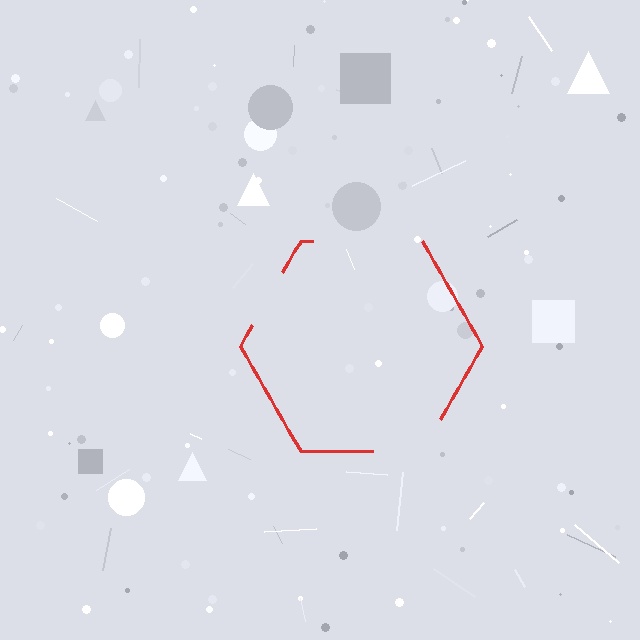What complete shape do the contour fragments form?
The contour fragments form a hexagon.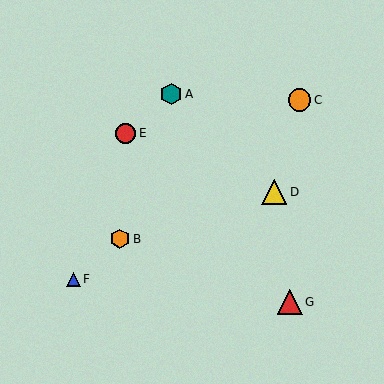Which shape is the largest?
The yellow triangle (labeled D) is the largest.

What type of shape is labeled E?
Shape E is a red circle.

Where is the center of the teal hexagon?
The center of the teal hexagon is at (171, 94).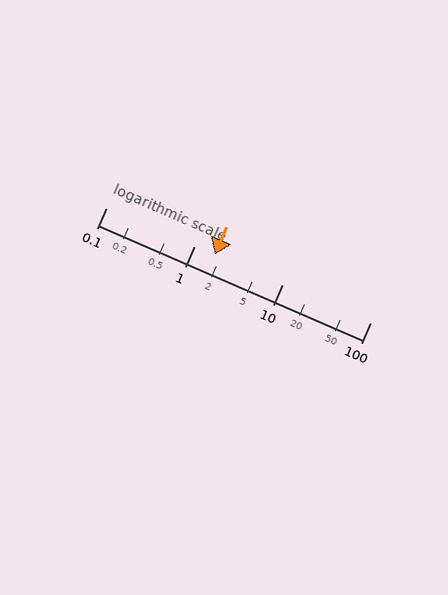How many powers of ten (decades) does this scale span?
The scale spans 3 decades, from 0.1 to 100.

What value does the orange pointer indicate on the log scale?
The pointer indicates approximately 1.7.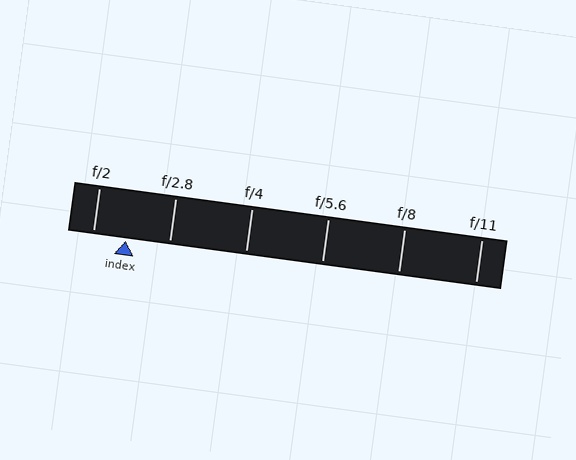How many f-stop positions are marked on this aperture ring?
There are 6 f-stop positions marked.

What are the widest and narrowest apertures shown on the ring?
The widest aperture shown is f/2 and the narrowest is f/11.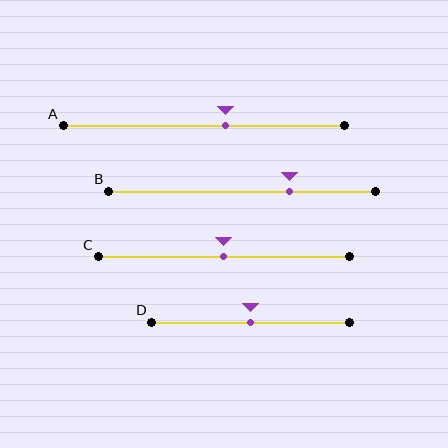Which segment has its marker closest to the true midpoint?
Segment C has its marker closest to the true midpoint.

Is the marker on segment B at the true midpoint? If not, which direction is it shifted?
No, the marker on segment B is shifted to the right by about 18% of the segment length.